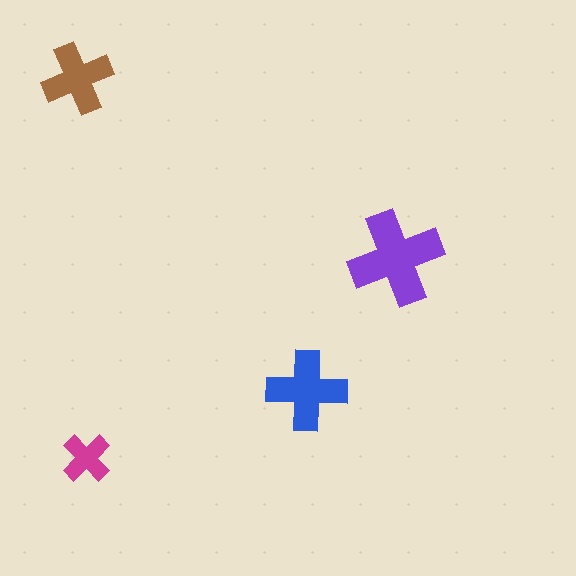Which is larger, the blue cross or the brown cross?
The blue one.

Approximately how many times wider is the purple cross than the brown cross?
About 1.5 times wider.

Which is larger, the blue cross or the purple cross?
The purple one.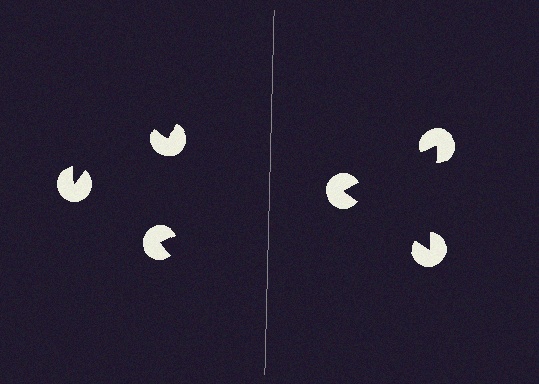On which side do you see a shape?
An illusory triangle appears on the right side. On the left side the wedge cuts are rotated, so no coherent shape forms.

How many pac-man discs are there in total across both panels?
6 — 3 on each side.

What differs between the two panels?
The pac-man discs are positioned identically on both sides; only the wedge orientations differ. On the right they align to a triangle; on the left they are misaligned.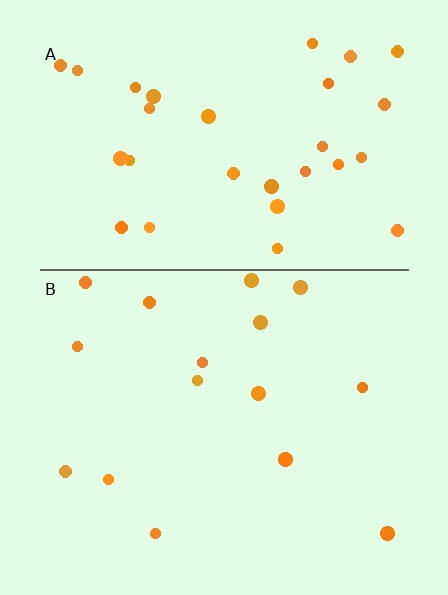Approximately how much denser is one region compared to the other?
Approximately 2.0× — region A over region B.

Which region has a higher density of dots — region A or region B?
A (the top).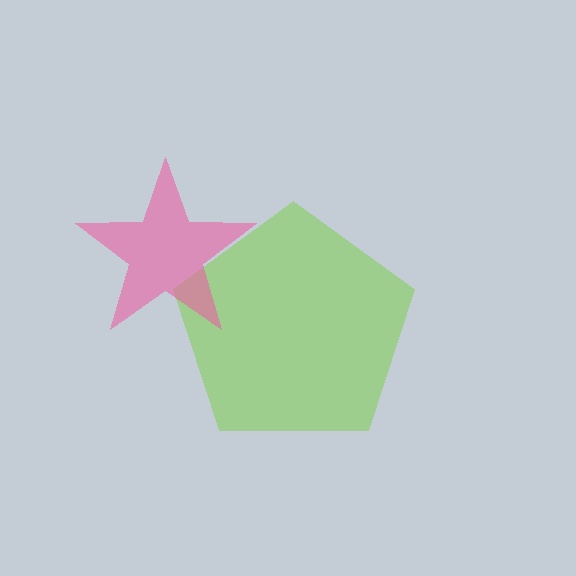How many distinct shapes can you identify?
There are 2 distinct shapes: a lime pentagon, a pink star.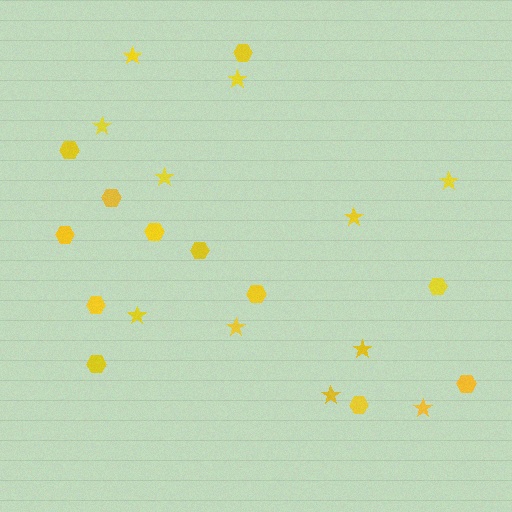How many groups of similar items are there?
There are 2 groups: one group of stars (11) and one group of hexagons (12).